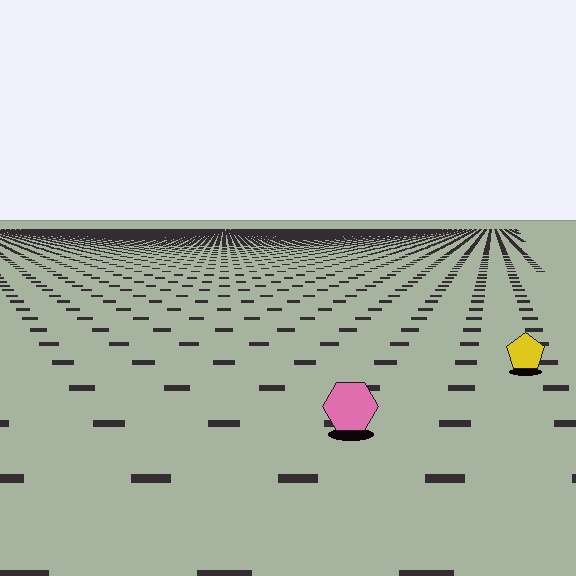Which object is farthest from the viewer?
The yellow pentagon is farthest from the viewer. It appears smaller and the ground texture around it is denser.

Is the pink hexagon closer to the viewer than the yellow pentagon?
Yes. The pink hexagon is closer — you can tell from the texture gradient: the ground texture is coarser near it.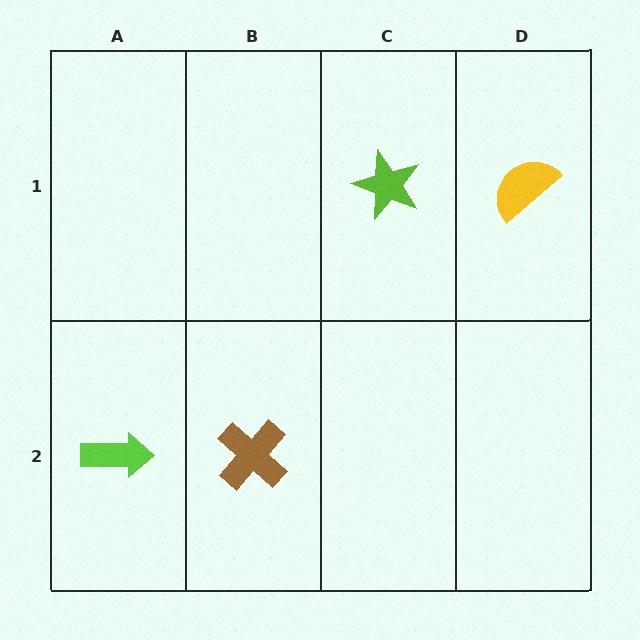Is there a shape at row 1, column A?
No, that cell is empty.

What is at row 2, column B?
A brown cross.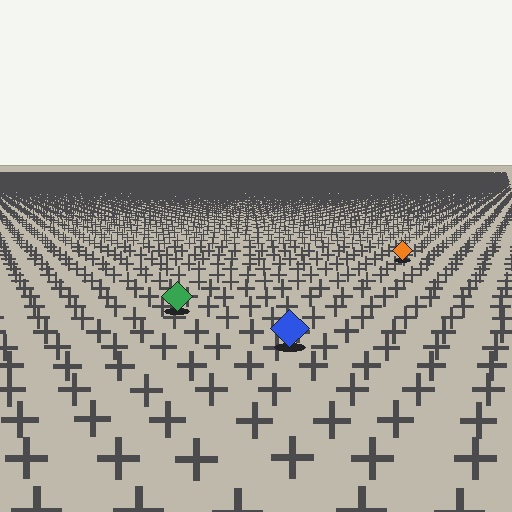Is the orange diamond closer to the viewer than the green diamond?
No. The green diamond is closer — you can tell from the texture gradient: the ground texture is coarser near it.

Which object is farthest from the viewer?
The orange diamond is farthest from the viewer. It appears smaller and the ground texture around it is denser.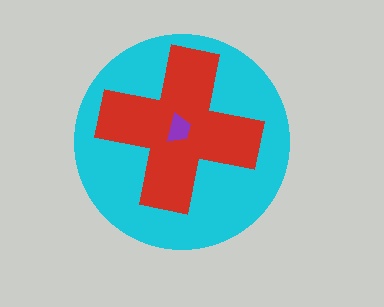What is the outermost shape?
The cyan circle.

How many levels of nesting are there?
3.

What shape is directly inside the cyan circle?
The red cross.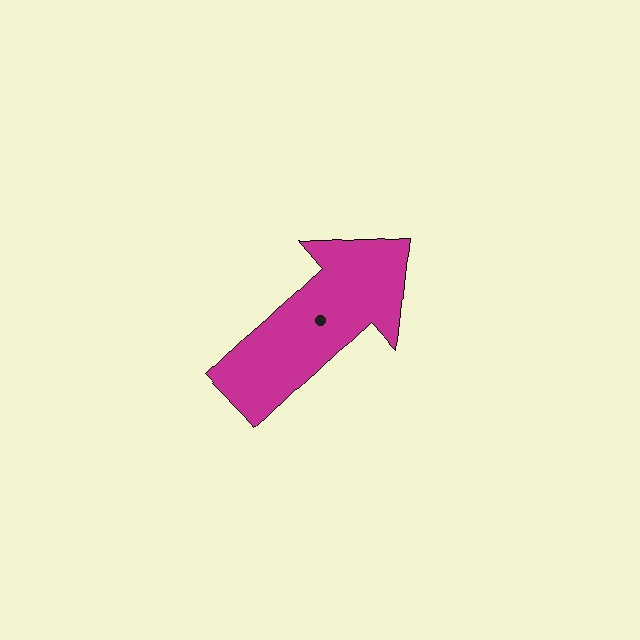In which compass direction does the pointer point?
Northeast.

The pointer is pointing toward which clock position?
Roughly 2 o'clock.